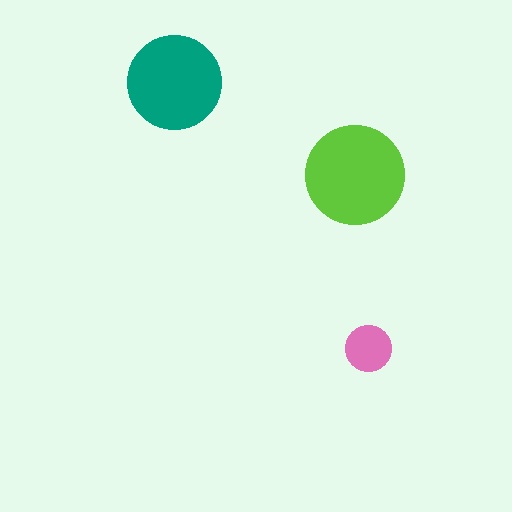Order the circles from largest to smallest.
the lime one, the teal one, the pink one.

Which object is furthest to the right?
The pink circle is rightmost.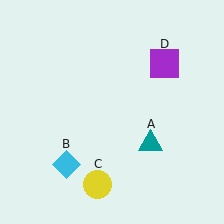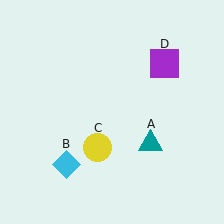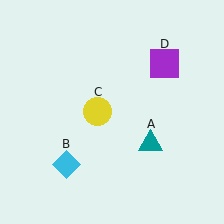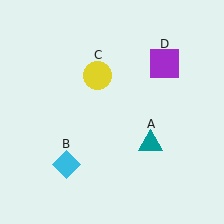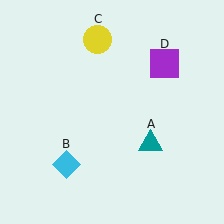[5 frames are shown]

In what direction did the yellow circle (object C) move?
The yellow circle (object C) moved up.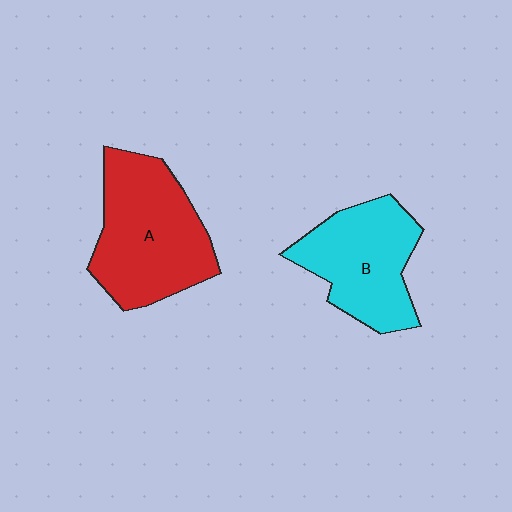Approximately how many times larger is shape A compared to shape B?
Approximately 1.2 times.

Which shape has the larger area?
Shape A (red).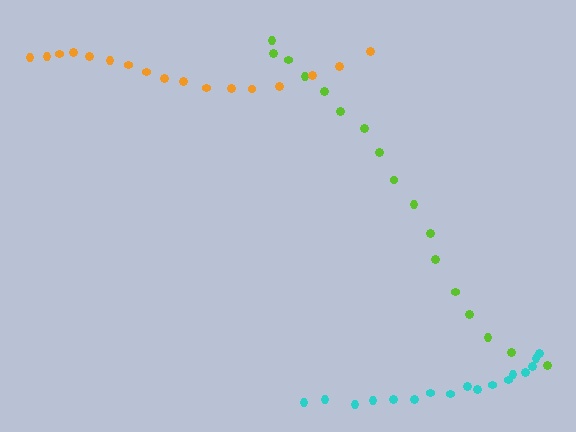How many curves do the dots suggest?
There are 3 distinct paths.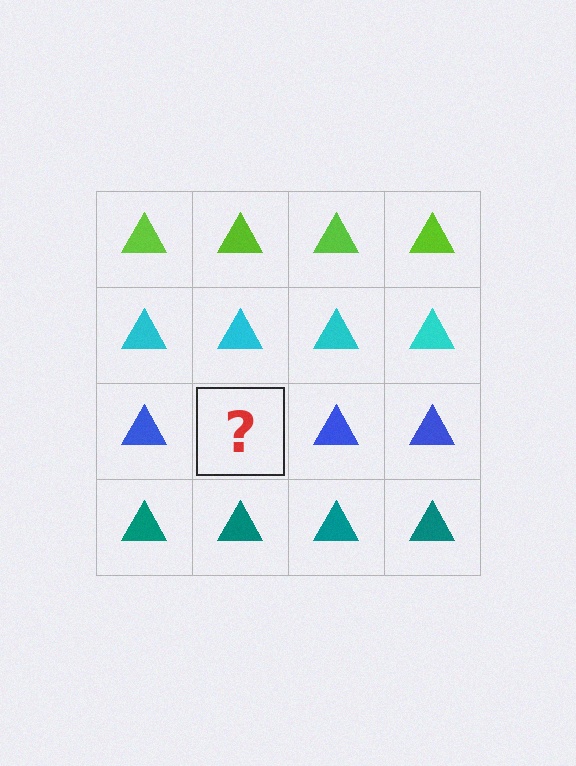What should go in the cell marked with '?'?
The missing cell should contain a blue triangle.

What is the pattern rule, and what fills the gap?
The rule is that each row has a consistent color. The gap should be filled with a blue triangle.